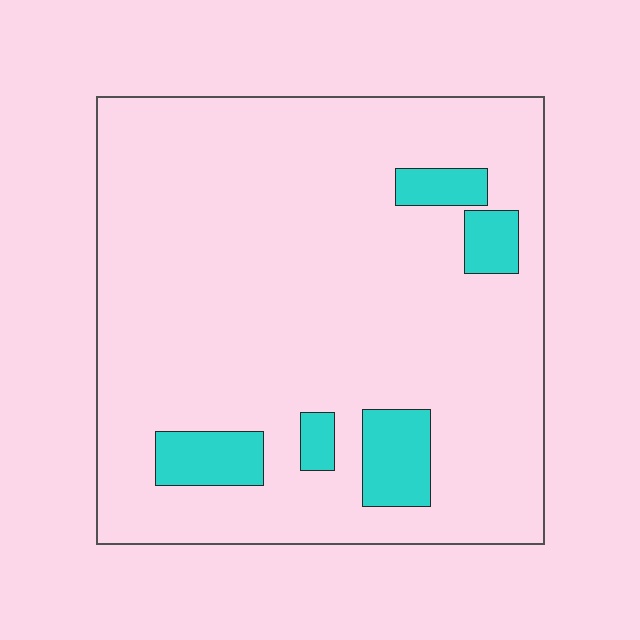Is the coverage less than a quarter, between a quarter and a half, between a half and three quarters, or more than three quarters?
Less than a quarter.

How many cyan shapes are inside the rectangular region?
5.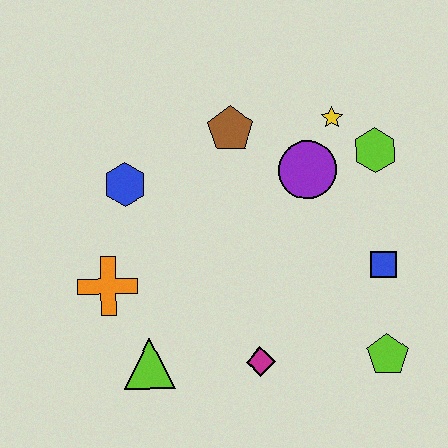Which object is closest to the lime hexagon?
The yellow star is closest to the lime hexagon.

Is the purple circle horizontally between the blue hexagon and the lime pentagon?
Yes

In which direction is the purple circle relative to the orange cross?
The purple circle is to the right of the orange cross.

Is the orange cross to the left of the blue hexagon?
Yes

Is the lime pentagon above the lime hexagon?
No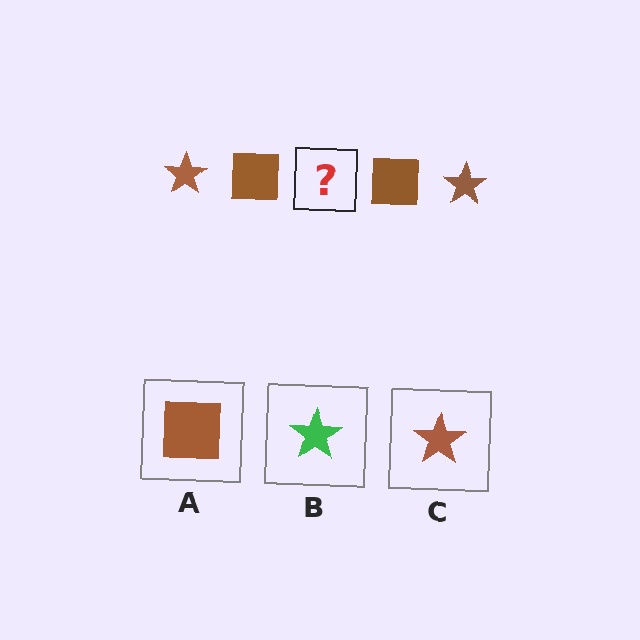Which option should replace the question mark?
Option C.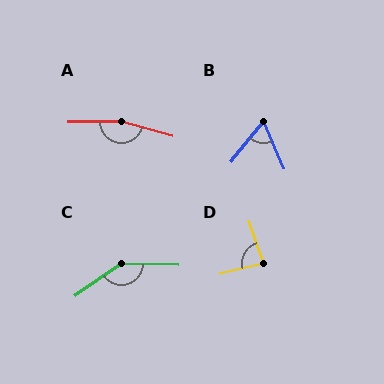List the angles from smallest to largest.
B (62°), D (85°), C (144°), A (163°).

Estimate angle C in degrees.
Approximately 144 degrees.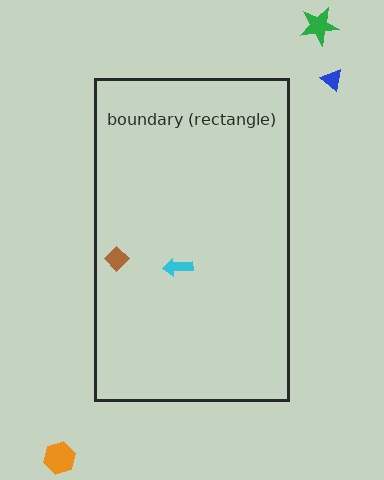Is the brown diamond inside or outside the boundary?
Inside.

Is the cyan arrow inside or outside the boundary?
Inside.